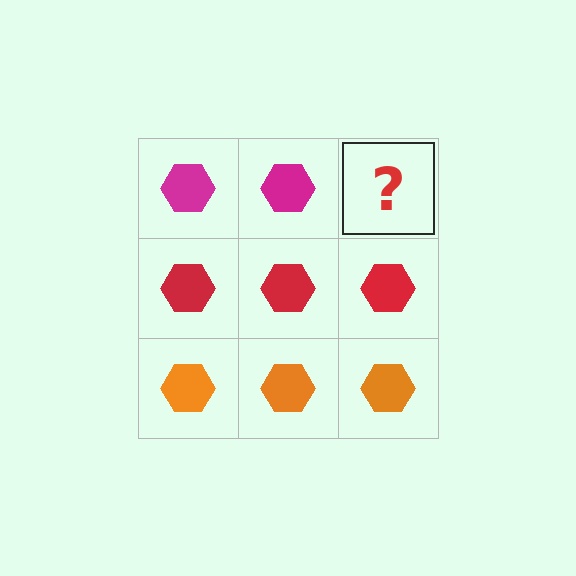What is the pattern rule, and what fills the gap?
The rule is that each row has a consistent color. The gap should be filled with a magenta hexagon.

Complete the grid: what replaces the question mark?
The question mark should be replaced with a magenta hexagon.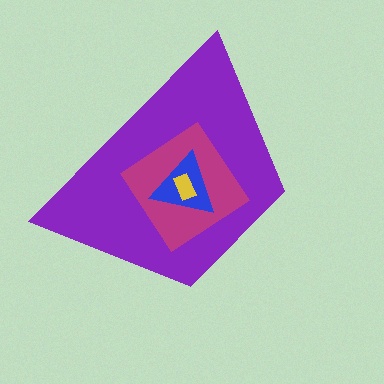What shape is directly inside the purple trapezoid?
The magenta diamond.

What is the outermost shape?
The purple trapezoid.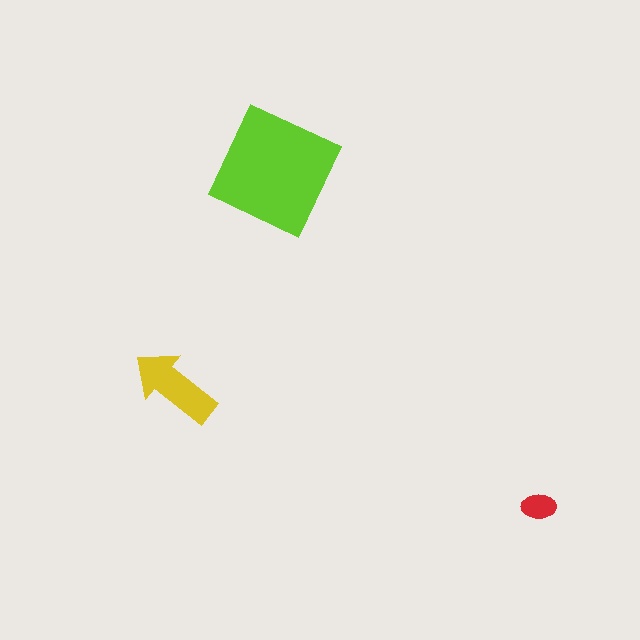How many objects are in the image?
There are 3 objects in the image.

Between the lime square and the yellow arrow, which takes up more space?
The lime square.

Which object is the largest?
The lime square.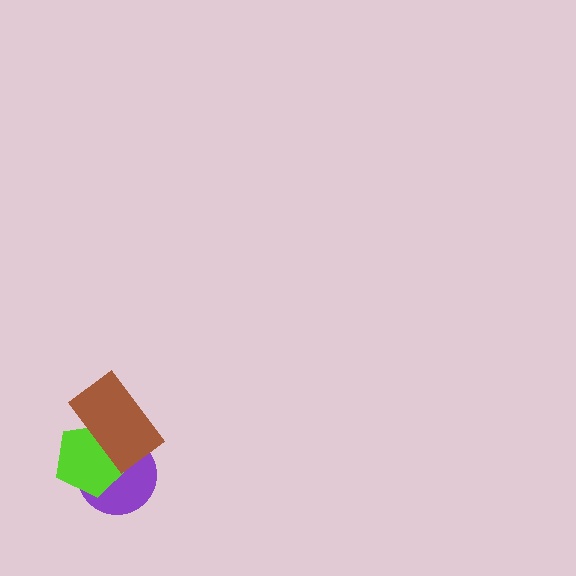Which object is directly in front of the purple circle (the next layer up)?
The lime pentagon is directly in front of the purple circle.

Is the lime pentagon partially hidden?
Yes, it is partially covered by another shape.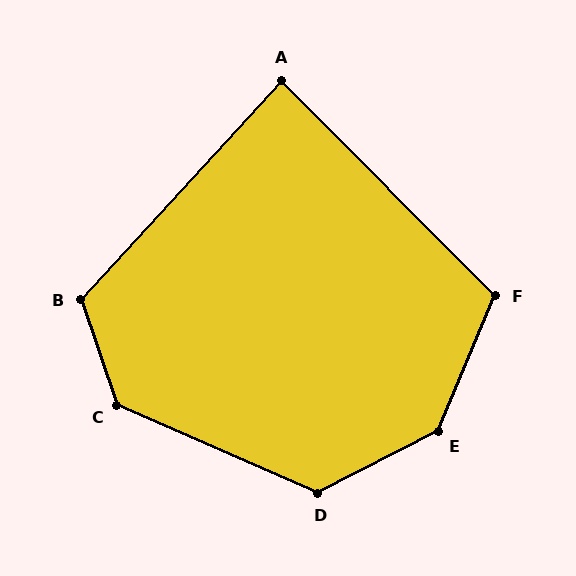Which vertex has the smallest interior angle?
A, at approximately 87 degrees.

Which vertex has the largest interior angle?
E, at approximately 140 degrees.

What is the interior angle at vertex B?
Approximately 119 degrees (obtuse).